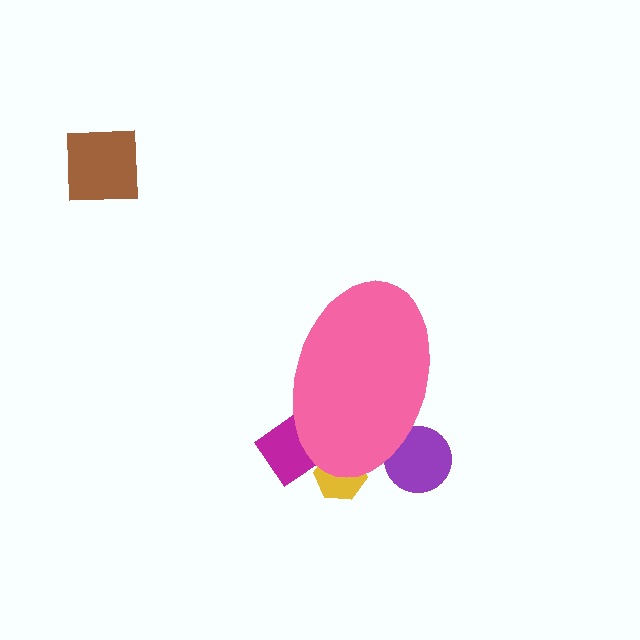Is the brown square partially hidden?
No, the brown square is fully visible.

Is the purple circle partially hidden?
Yes, the purple circle is partially hidden behind the pink ellipse.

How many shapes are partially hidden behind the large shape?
3 shapes are partially hidden.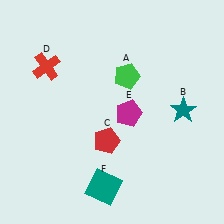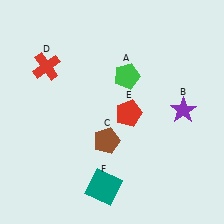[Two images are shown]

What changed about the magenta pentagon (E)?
In Image 1, E is magenta. In Image 2, it changed to red.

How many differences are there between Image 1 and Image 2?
There are 3 differences between the two images.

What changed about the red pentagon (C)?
In Image 1, C is red. In Image 2, it changed to brown.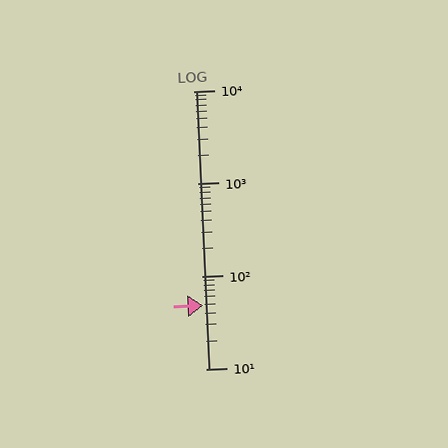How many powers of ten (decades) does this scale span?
The scale spans 3 decades, from 10 to 10000.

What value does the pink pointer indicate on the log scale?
The pointer indicates approximately 49.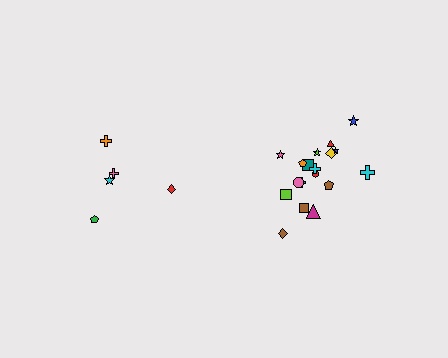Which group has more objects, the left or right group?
The right group.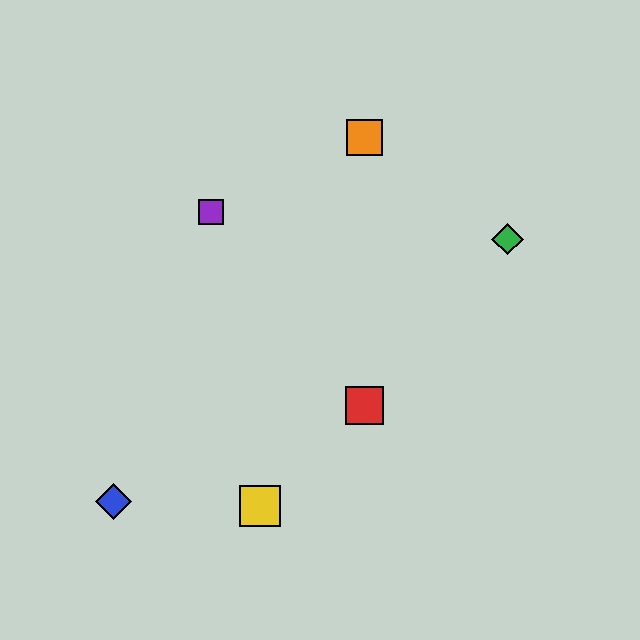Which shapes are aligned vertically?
The red square, the orange square are aligned vertically.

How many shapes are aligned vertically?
2 shapes (the red square, the orange square) are aligned vertically.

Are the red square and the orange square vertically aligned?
Yes, both are at x≈365.